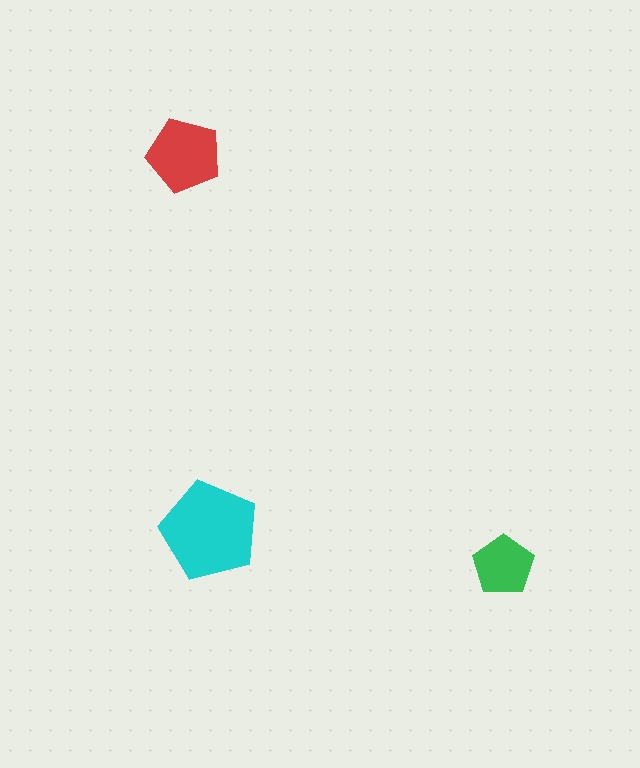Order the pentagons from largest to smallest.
the cyan one, the red one, the green one.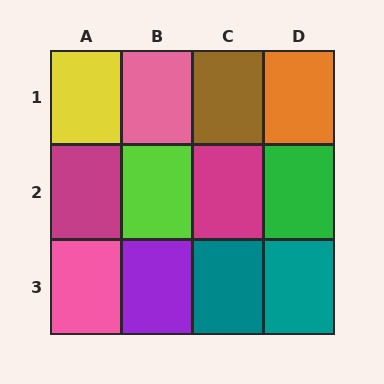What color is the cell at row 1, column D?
Orange.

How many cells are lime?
1 cell is lime.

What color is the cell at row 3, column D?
Teal.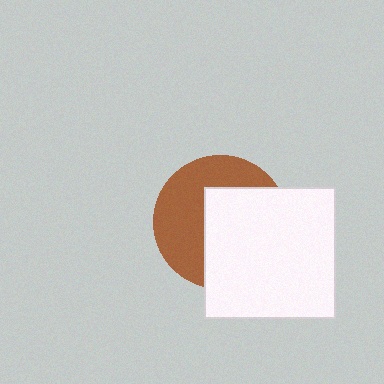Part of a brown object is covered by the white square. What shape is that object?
It is a circle.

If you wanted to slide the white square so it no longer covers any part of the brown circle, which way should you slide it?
Slide it right — that is the most direct way to separate the two shapes.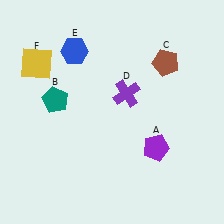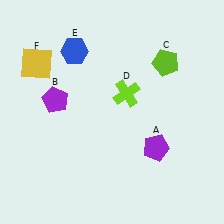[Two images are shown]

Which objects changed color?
B changed from teal to purple. C changed from brown to lime. D changed from purple to lime.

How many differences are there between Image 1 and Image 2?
There are 3 differences between the two images.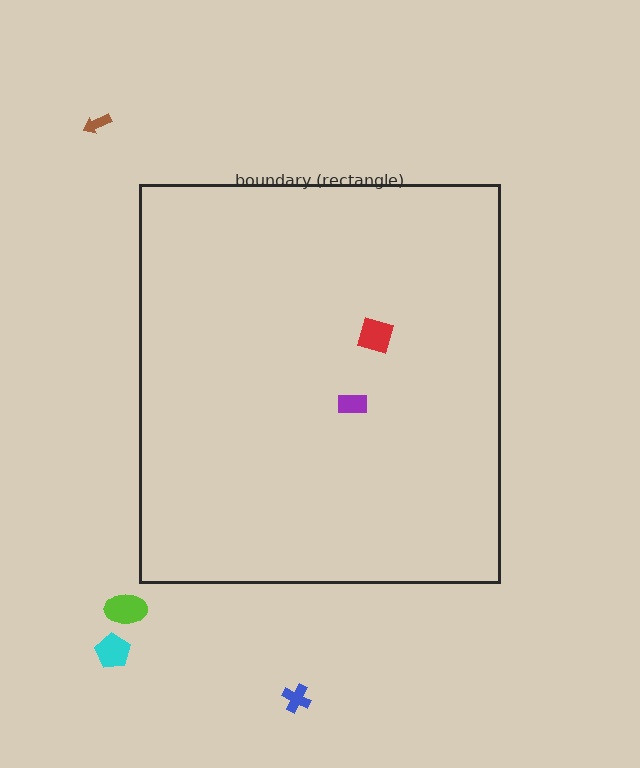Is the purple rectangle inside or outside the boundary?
Inside.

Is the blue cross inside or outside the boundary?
Outside.